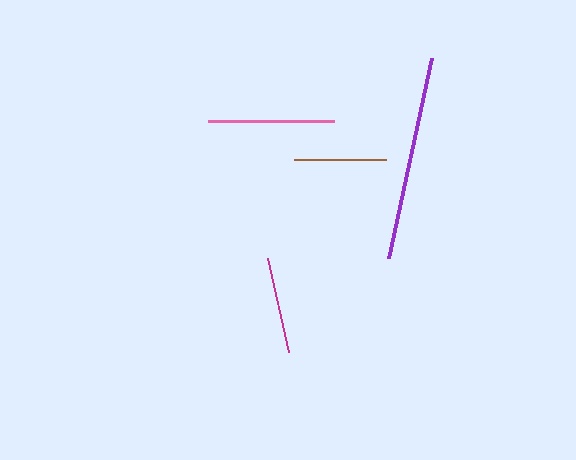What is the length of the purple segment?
The purple segment is approximately 205 pixels long.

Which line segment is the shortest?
The brown line is the shortest at approximately 91 pixels.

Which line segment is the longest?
The purple line is the longest at approximately 205 pixels.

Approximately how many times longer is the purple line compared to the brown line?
The purple line is approximately 2.2 times the length of the brown line.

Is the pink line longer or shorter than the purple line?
The purple line is longer than the pink line.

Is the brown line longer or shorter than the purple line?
The purple line is longer than the brown line.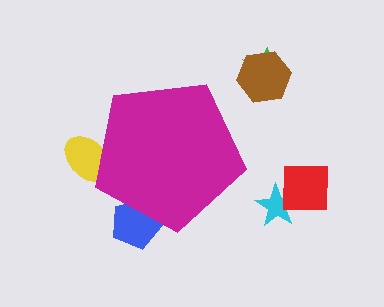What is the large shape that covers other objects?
A magenta pentagon.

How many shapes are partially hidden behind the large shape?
2 shapes are partially hidden.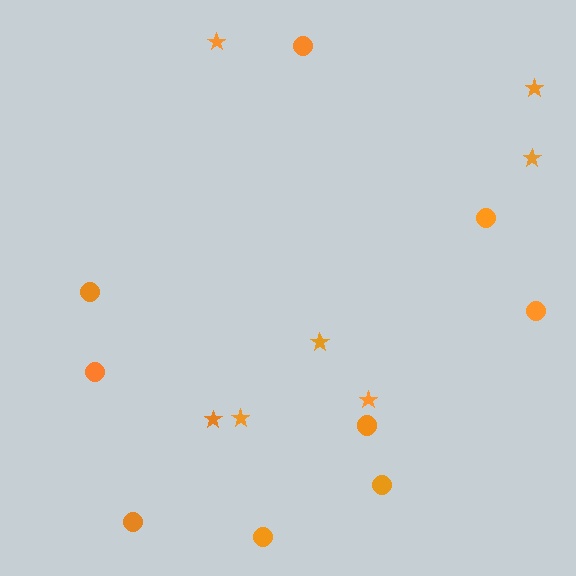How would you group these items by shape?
There are 2 groups: one group of stars (7) and one group of circles (9).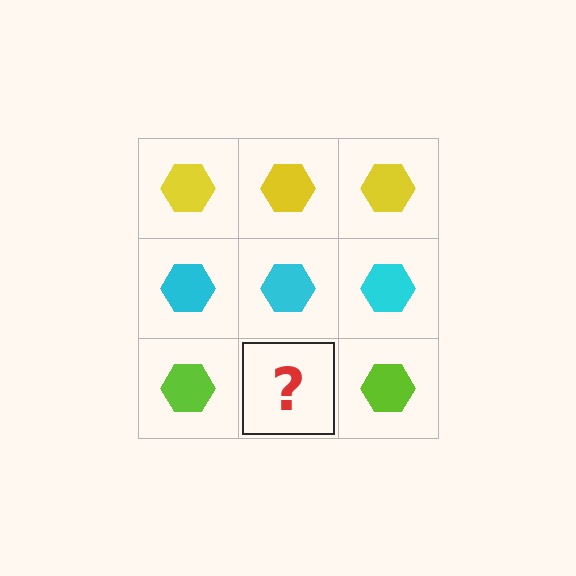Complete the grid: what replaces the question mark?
The question mark should be replaced with a lime hexagon.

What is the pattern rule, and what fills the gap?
The rule is that each row has a consistent color. The gap should be filled with a lime hexagon.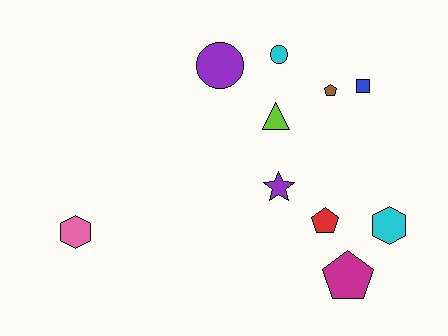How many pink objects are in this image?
There is 1 pink object.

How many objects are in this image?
There are 10 objects.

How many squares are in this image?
There is 1 square.